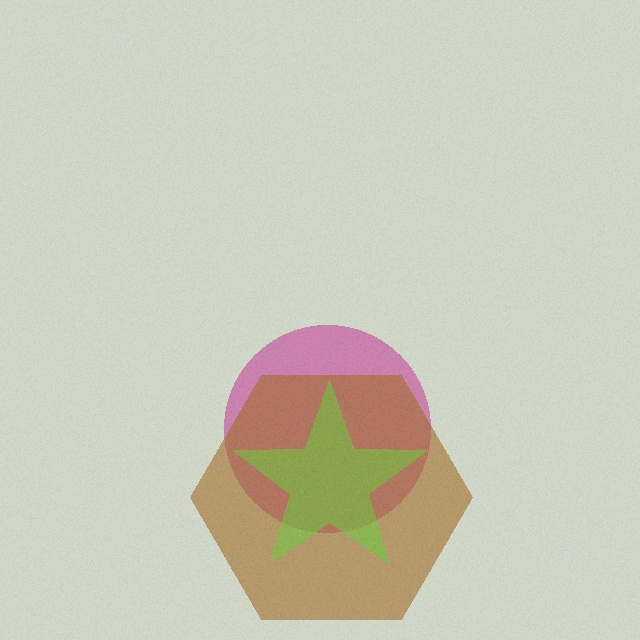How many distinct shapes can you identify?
There are 3 distinct shapes: a magenta circle, a brown hexagon, a lime star.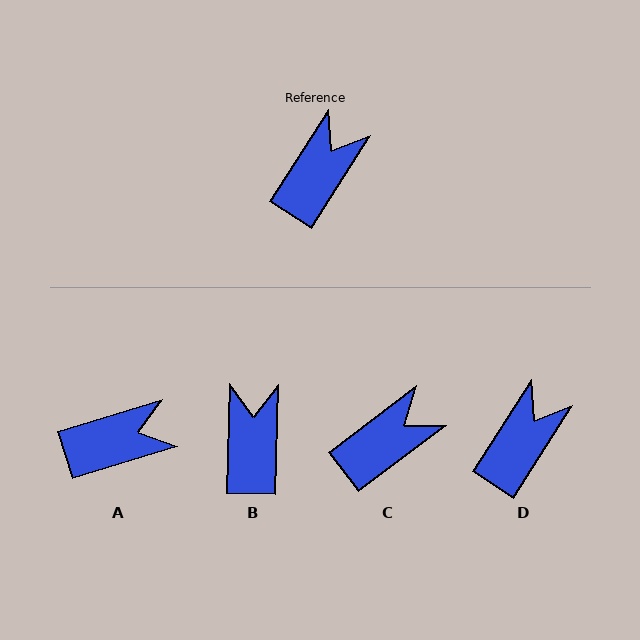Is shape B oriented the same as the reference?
No, it is off by about 31 degrees.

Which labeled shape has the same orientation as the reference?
D.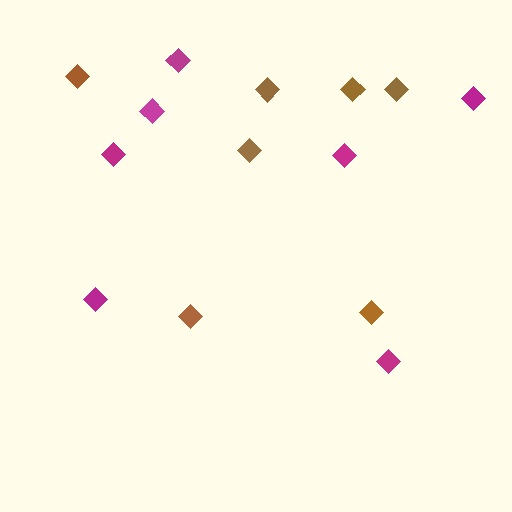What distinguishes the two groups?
There are 2 groups: one group of brown diamonds (7) and one group of magenta diamonds (7).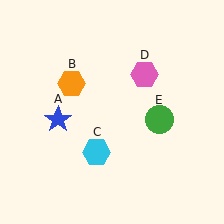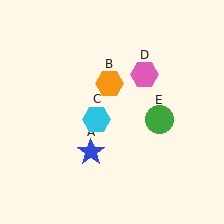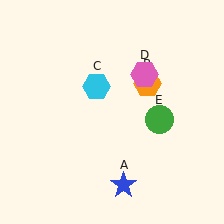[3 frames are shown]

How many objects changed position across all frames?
3 objects changed position: blue star (object A), orange hexagon (object B), cyan hexagon (object C).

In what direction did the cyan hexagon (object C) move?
The cyan hexagon (object C) moved up.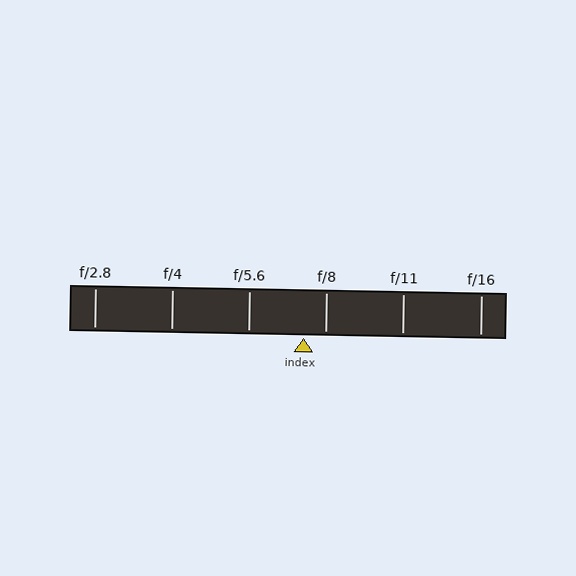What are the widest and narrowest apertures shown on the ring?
The widest aperture shown is f/2.8 and the narrowest is f/16.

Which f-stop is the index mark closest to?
The index mark is closest to f/8.